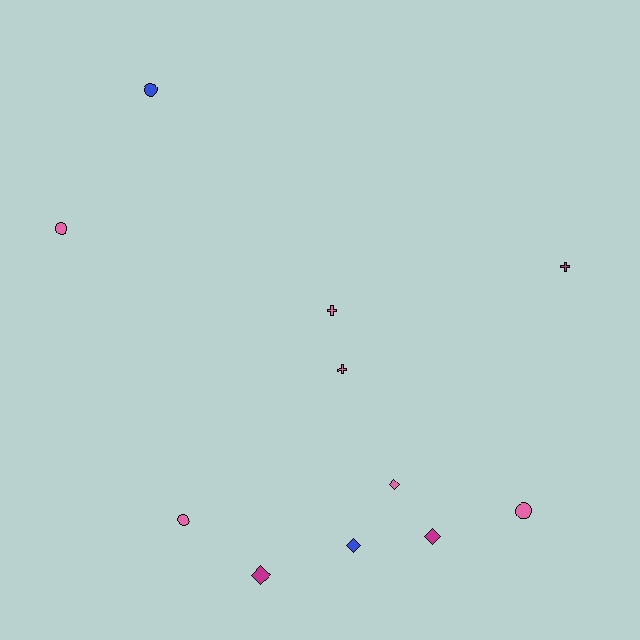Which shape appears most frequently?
Diamond, with 4 objects.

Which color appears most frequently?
Pink, with 6 objects.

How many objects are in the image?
There are 11 objects.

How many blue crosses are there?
There are no blue crosses.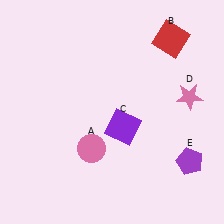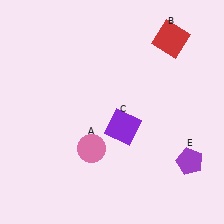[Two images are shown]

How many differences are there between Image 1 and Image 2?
There is 1 difference between the two images.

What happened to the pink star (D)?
The pink star (D) was removed in Image 2. It was in the top-right area of Image 1.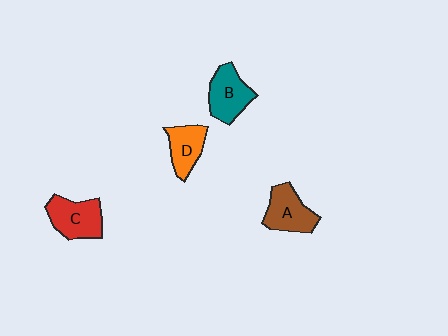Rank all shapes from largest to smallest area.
From largest to smallest: C (red), B (teal), A (brown), D (orange).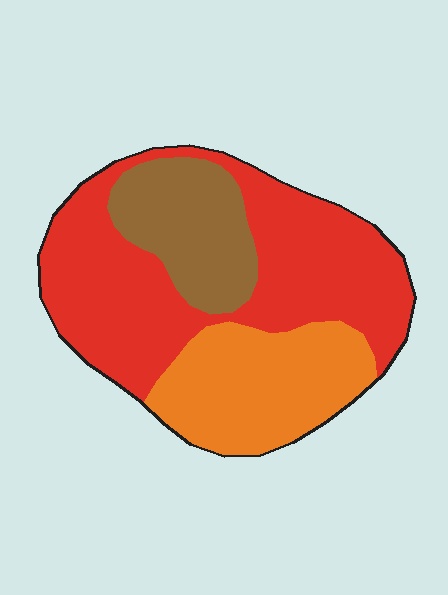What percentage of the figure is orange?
Orange takes up between a sixth and a third of the figure.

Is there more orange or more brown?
Orange.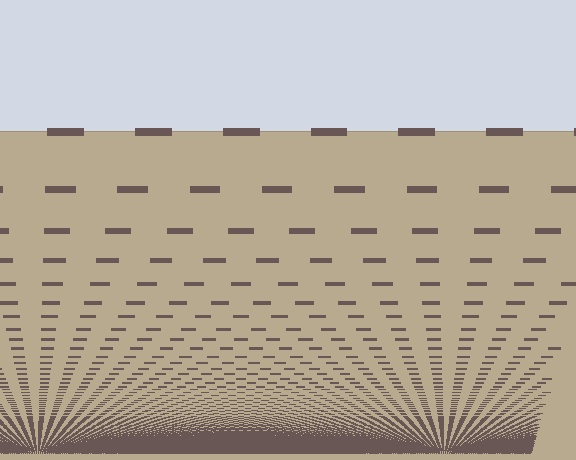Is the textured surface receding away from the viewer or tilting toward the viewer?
The surface appears to tilt toward the viewer. Texture elements get larger and sparser toward the top.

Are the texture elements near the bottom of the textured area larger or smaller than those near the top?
Smaller. The gradient is inverted — elements near the bottom are smaller and denser.